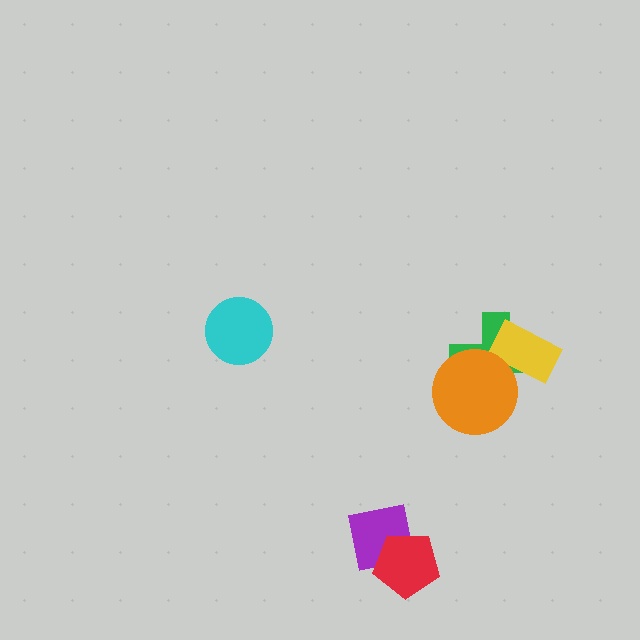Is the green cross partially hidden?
Yes, it is partially covered by another shape.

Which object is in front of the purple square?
The red pentagon is in front of the purple square.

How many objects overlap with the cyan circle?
0 objects overlap with the cyan circle.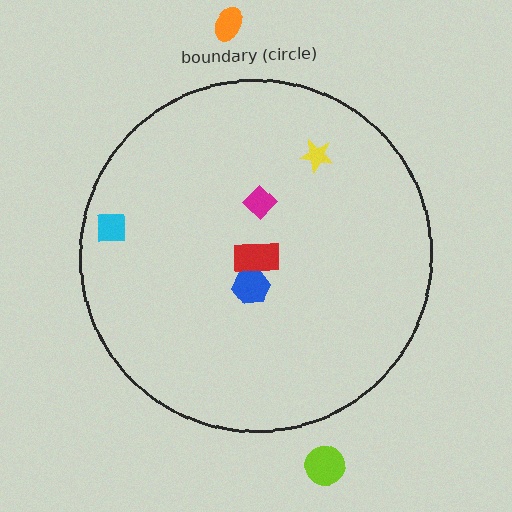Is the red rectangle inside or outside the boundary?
Inside.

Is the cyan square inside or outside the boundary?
Inside.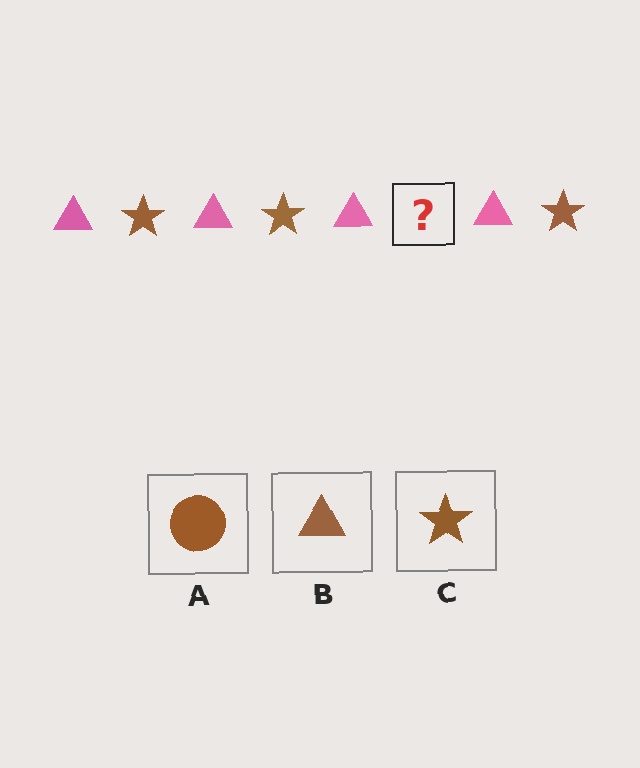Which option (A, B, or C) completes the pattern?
C.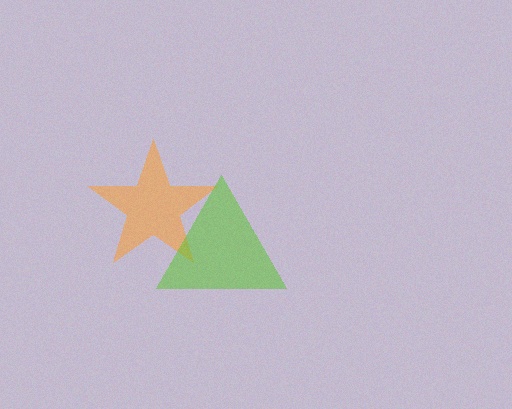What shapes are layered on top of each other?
The layered shapes are: an orange star, a lime triangle.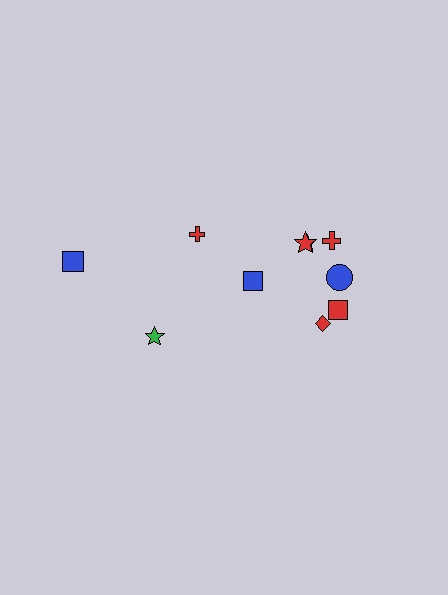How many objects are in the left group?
There are 3 objects.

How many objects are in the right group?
There are 7 objects.